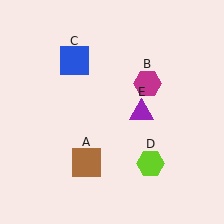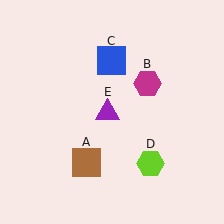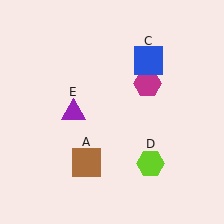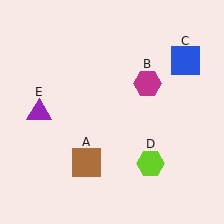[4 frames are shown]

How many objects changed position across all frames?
2 objects changed position: blue square (object C), purple triangle (object E).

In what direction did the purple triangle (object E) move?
The purple triangle (object E) moved left.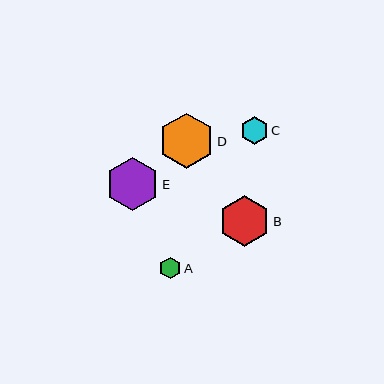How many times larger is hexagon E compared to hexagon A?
Hexagon E is approximately 2.5 times the size of hexagon A.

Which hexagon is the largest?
Hexagon D is the largest with a size of approximately 55 pixels.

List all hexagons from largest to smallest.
From largest to smallest: D, E, B, C, A.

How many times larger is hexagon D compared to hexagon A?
Hexagon D is approximately 2.6 times the size of hexagon A.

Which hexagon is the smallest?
Hexagon A is the smallest with a size of approximately 21 pixels.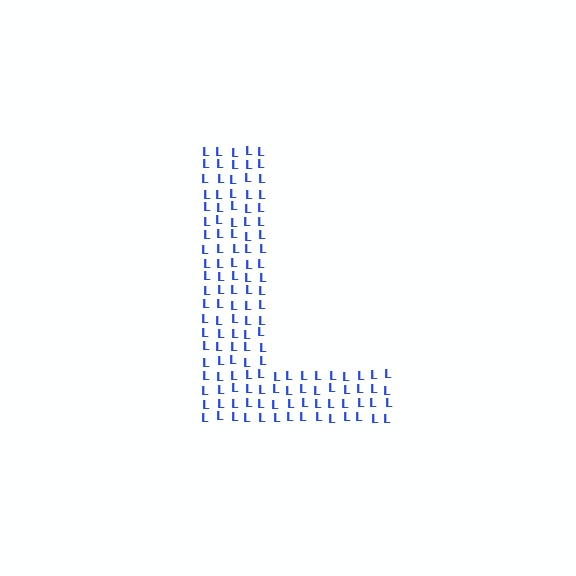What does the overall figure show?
The overall figure shows the letter L.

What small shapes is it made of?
It is made of small letter L's.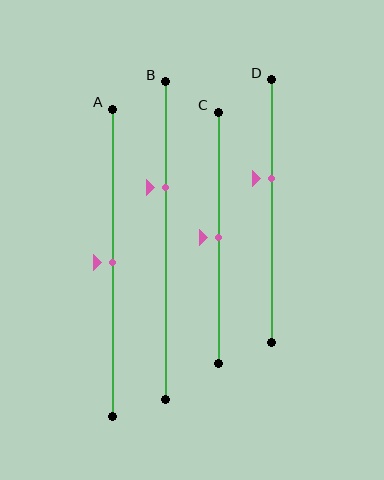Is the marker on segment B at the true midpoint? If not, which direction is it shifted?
No, the marker on segment B is shifted upward by about 17% of the segment length.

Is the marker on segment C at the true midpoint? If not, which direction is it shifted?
Yes, the marker on segment C is at the true midpoint.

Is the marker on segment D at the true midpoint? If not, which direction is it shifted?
No, the marker on segment D is shifted upward by about 13% of the segment length.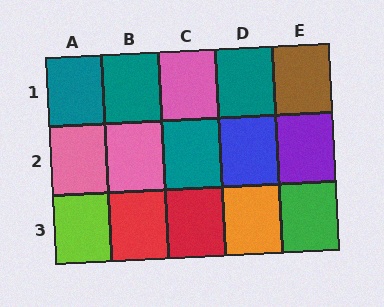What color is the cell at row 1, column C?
Pink.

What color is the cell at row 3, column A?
Lime.